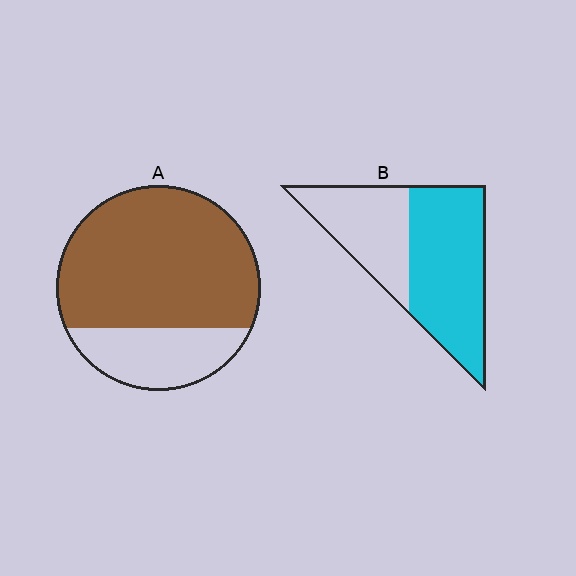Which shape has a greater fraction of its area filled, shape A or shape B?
Shape A.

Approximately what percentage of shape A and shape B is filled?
A is approximately 75% and B is approximately 60%.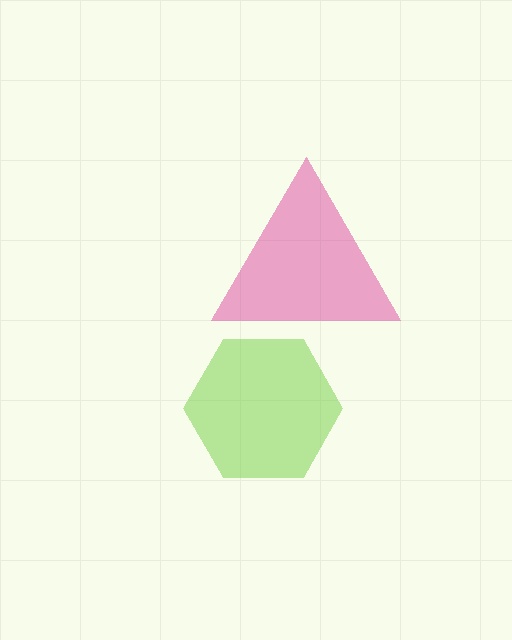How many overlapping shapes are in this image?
There are 2 overlapping shapes in the image.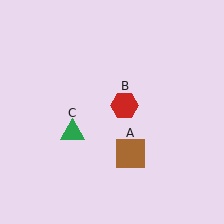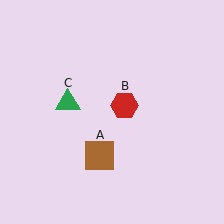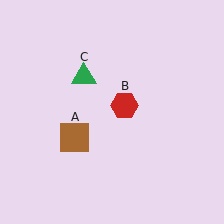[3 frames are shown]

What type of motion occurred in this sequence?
The brown square (object A), green triangle (object C) rotated clockwise around the center of the scene.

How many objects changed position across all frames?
2 objects changed position: brown square (object A), green triangle (object C).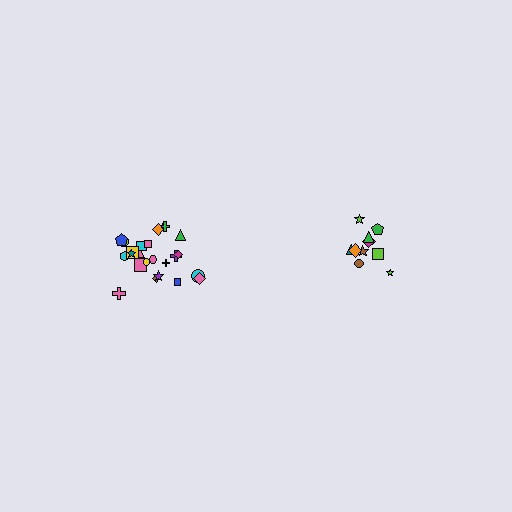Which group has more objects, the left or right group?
The left group.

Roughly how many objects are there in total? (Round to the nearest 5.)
Roughly 35 objects in total.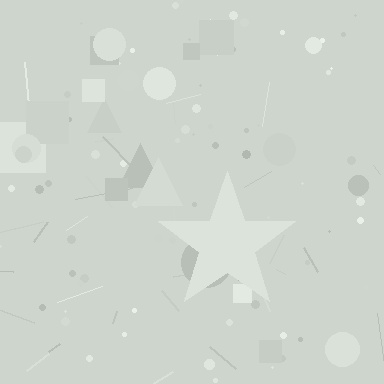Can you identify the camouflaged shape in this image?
The camouflaged shape is a star.